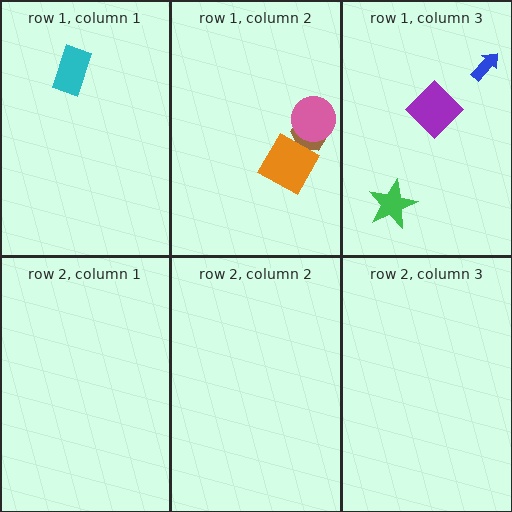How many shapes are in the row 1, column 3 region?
3.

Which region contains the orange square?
The row 1, column 2 region.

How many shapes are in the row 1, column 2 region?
3.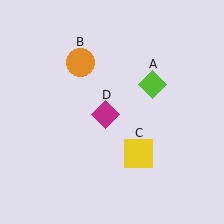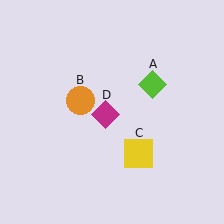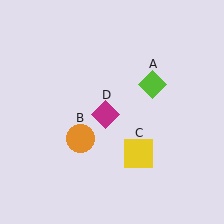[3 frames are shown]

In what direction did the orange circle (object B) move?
The orange circle (object B) moved down.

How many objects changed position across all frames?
1 object changed position: orange circle (object B).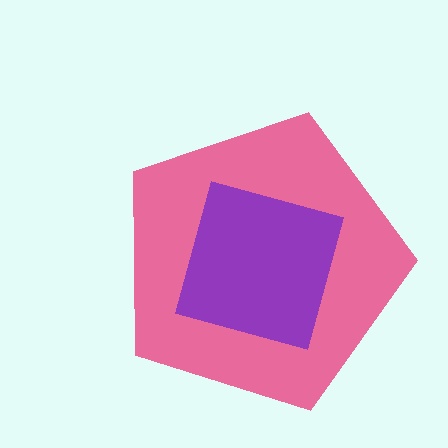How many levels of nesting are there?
2.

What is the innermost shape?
The purple square.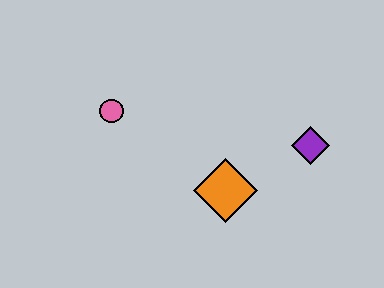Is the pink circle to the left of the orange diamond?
Yes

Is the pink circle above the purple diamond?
Yes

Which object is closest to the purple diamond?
The orange diamond is closest to the purple diamond.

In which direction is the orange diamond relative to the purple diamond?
The orange diamond is to the left of the purple diamond.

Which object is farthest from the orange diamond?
The pink circle is farthest from the orange diamond.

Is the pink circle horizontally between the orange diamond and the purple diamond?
No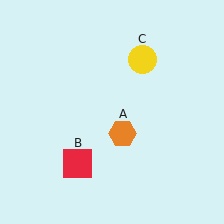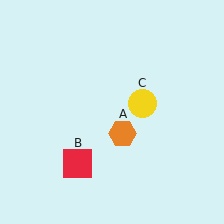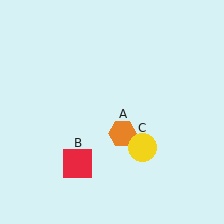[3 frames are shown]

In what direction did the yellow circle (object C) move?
The yellow circle (object C) moved down.